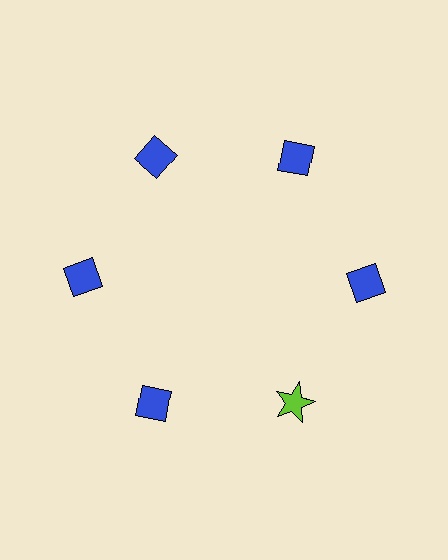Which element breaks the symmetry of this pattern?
The lime star at roughly the 5 o'clock position breaks the symmetry. All other shapes are blue diamonds.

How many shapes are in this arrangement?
There are 6 shapes arranged in a ring pattern.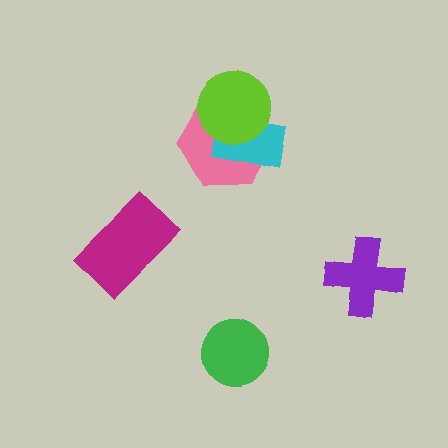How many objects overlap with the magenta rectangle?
0 objects overlap with the magenta rectangle.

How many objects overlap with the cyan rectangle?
2 objects overlap with the cyan rectangle.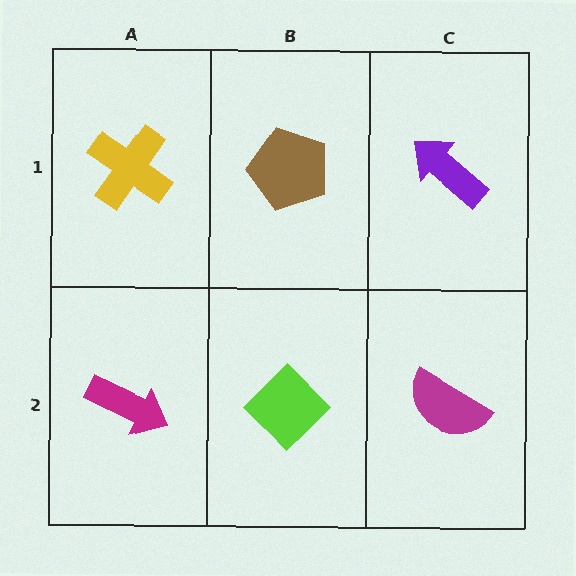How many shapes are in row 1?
3 shapes.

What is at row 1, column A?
A yellow cross.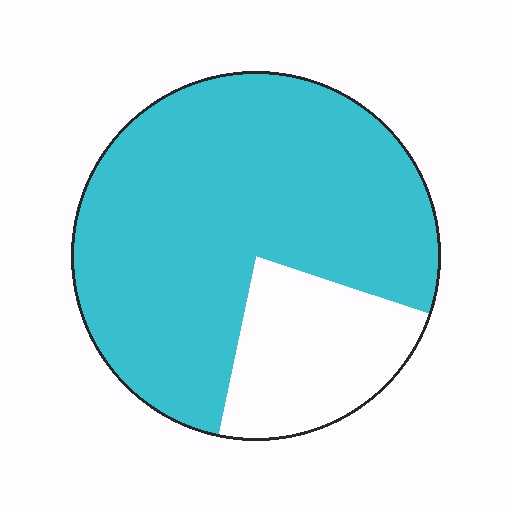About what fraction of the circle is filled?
About three quarters (3/4).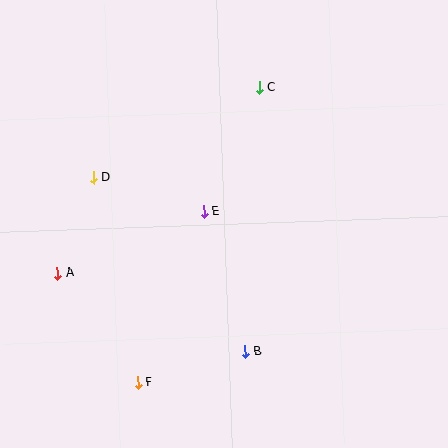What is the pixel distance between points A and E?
The distance between A and E is 159 pixels.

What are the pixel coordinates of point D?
Point D is at (94, 178).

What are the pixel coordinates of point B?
Point B is at (245, 351).